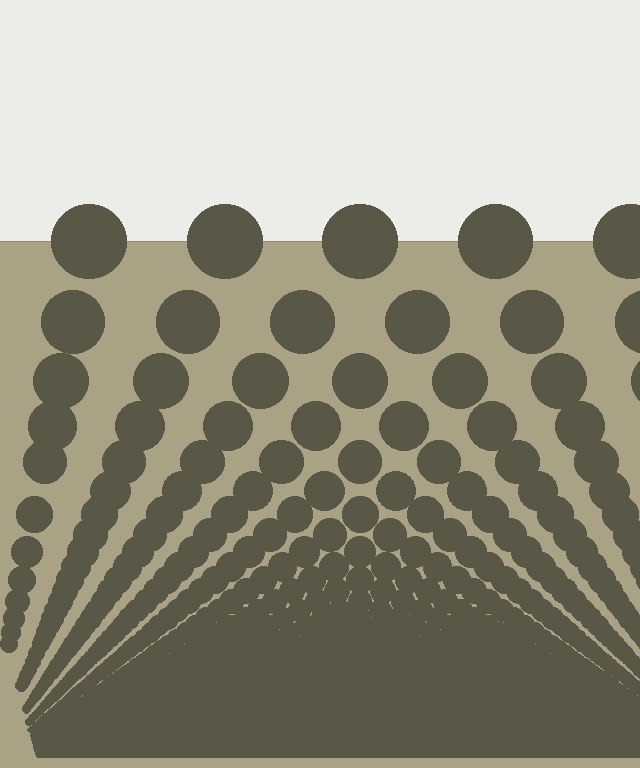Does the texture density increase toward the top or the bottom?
Density increases toward the bottom.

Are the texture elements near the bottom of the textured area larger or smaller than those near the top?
Smaller. The gradient is inverted — elements near the bottom are smaller and denser.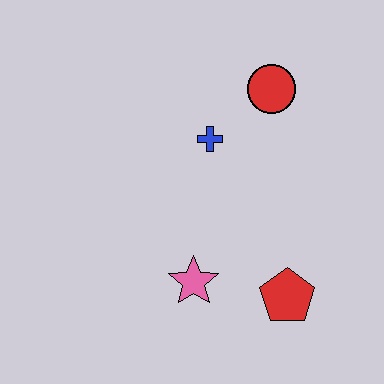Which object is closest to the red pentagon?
The pink star is closest to the red pentagon.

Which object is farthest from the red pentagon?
The red circle is farthest from the red pentagon.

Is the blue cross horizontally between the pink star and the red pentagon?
Yes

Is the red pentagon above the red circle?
No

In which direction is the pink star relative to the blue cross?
The pink star is below the blue cross.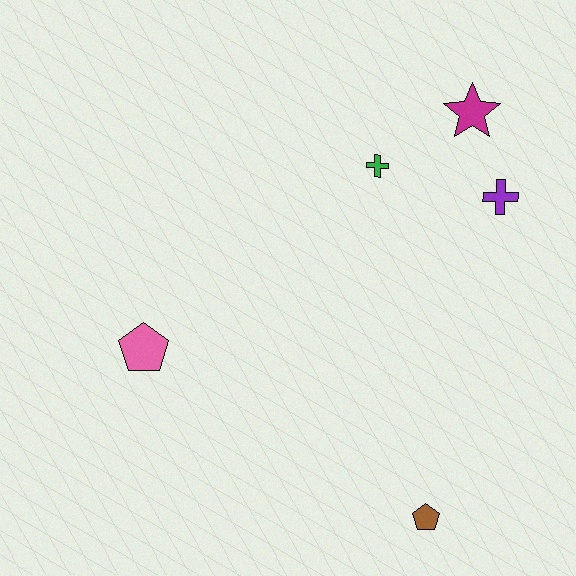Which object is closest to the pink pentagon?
The green cross is closest to the pink pentagon.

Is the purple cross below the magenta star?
Yes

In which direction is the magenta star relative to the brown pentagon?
The magenta star is above the brown pentagon.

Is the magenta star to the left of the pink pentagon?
No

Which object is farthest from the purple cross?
The pink pentagon is farthest from the purple cross.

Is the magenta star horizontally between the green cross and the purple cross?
Yes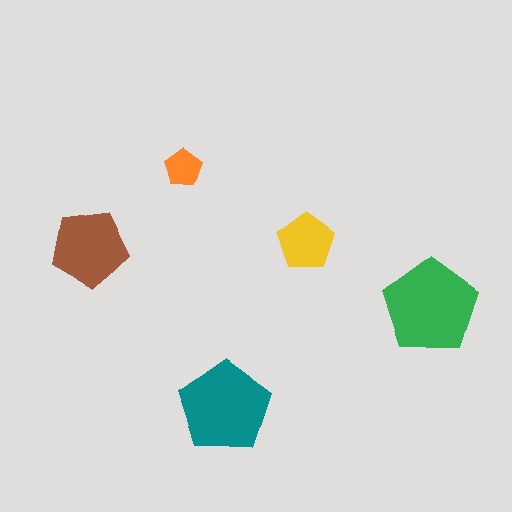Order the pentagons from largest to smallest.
the green one, the teal one, the brown one, the yellow one, the orange one.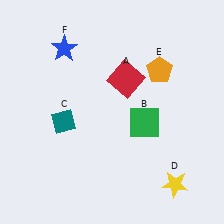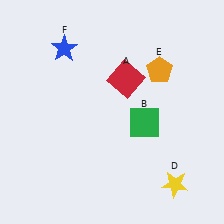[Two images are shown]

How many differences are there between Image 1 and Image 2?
There is 1 difference between the two images.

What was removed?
The teal diamond (C) was removed in Image 2.